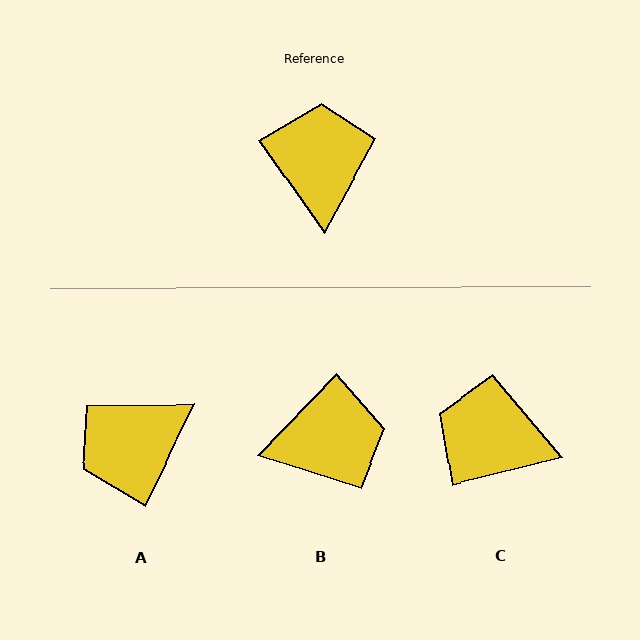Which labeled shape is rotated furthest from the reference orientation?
A, about 119 degrees away.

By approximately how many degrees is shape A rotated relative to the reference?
Approximately 119 degrees counter-clockwise.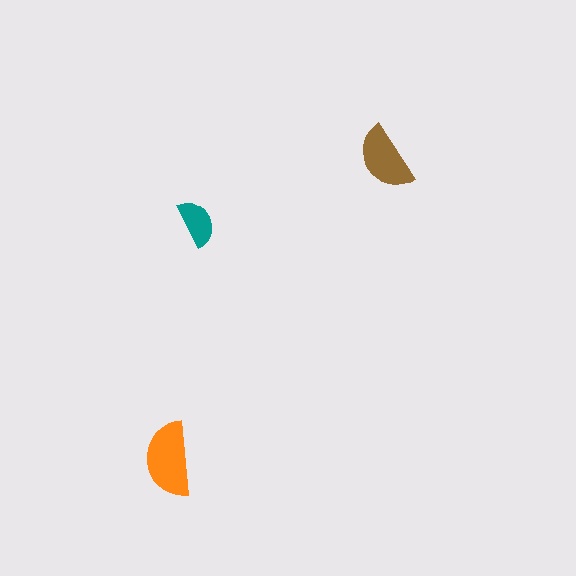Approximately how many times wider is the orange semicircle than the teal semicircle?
About 1.5 times wider.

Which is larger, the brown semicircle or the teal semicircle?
The brown one.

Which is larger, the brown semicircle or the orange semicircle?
The orange one.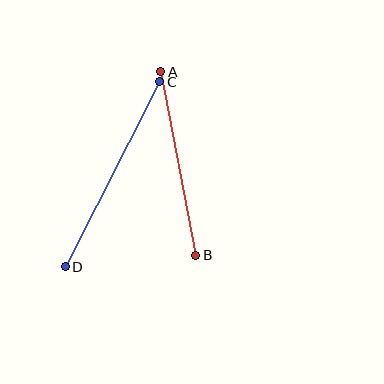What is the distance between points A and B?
The distance is approximately 187 pixels.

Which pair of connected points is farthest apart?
Points C and D are farthest apart.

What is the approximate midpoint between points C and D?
The midpoint is at approximately (113, 174) pixels.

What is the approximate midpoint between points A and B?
The midpoint is at approximately (178, 164) pixels.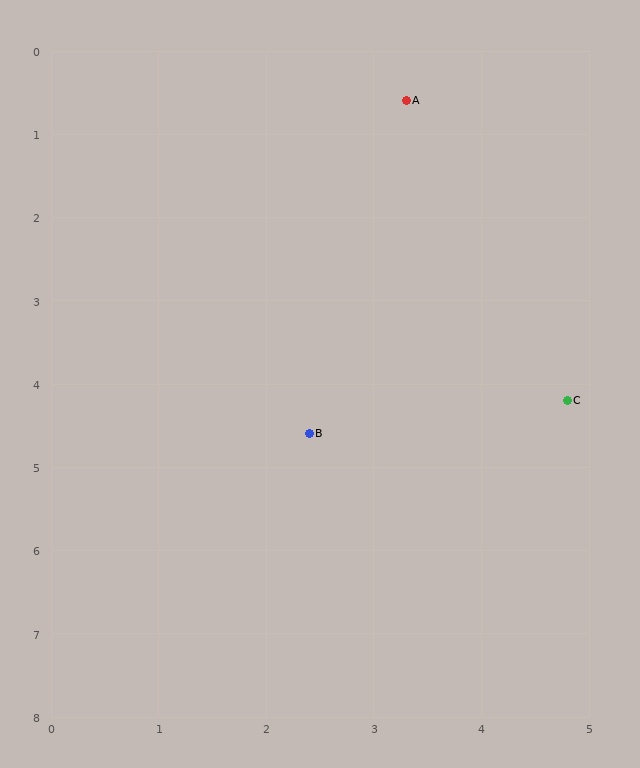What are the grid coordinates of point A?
Point A is at approximately (3.3, 0.6).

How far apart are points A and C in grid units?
Points A and C are about 3.9 grid units apart.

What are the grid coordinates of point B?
Point B is at approximately (2.4, 4.6).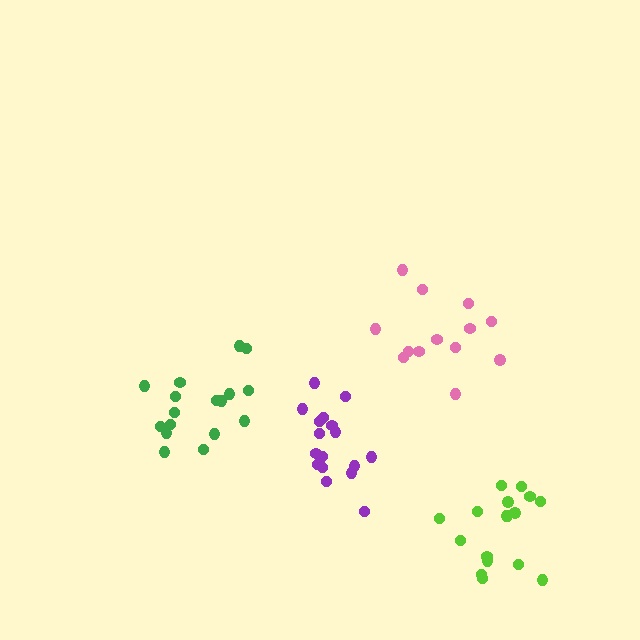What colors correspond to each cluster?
The clusters are colored: lime, pink, purple, green.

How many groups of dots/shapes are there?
There are 4 groups.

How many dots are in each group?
Group 1: 17 dots, Group 2: 13 dots, Group 3: 17 dots, Group 4: 17 dots (64 total).